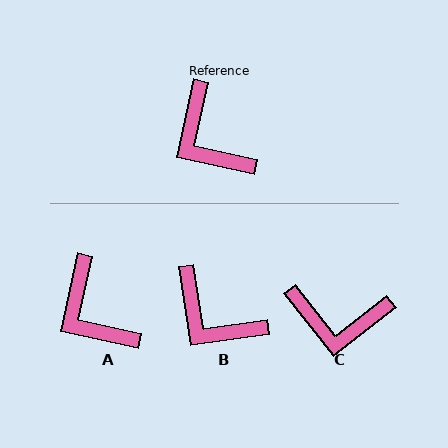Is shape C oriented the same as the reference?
No, it is off by about 50 degrees.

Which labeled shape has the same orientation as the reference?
A.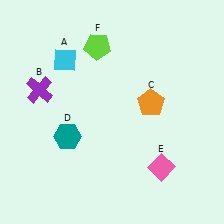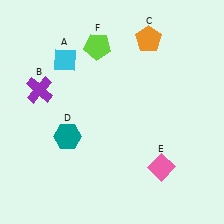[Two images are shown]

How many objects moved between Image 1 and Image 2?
1 object moved between the two images.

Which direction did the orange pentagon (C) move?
The orange pentagon (C) moved up.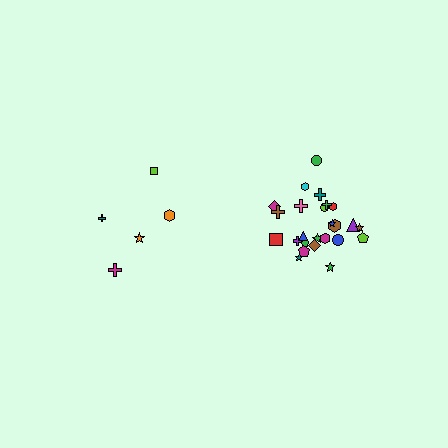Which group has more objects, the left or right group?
The right group.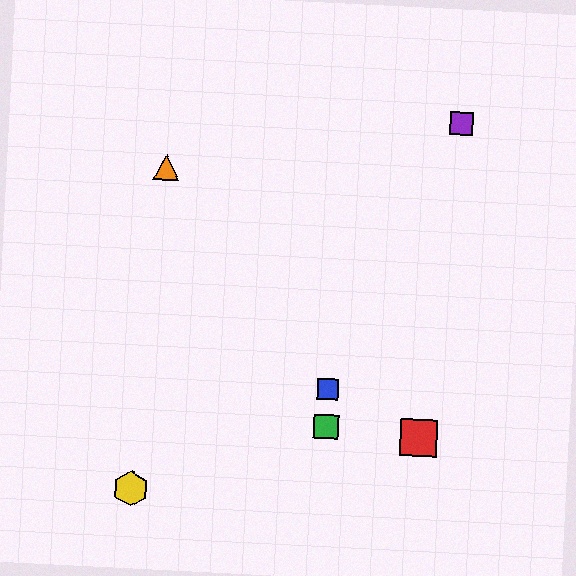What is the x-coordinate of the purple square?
The purple square is at x≈461.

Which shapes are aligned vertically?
The blue square, the green square are aligned vertically.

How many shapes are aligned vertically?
2 shapes (the blue square, the green square) are aligned vertically.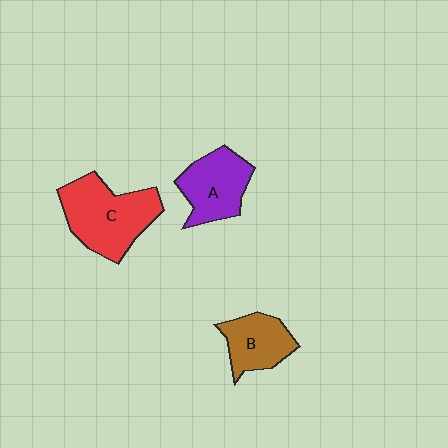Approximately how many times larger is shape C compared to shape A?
Approximately 1.4 times.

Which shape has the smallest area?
Shape B (brown).